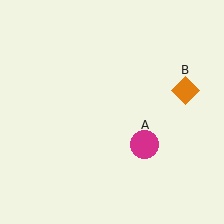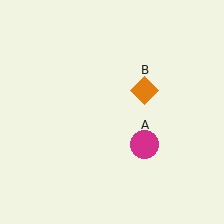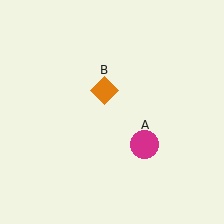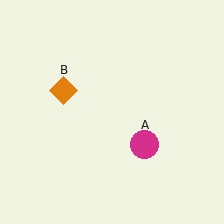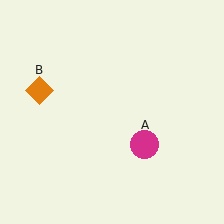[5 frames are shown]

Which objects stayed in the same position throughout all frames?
Magenta circle (object A) remained stationary.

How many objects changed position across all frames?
1 object changed position: orange diamond (object B).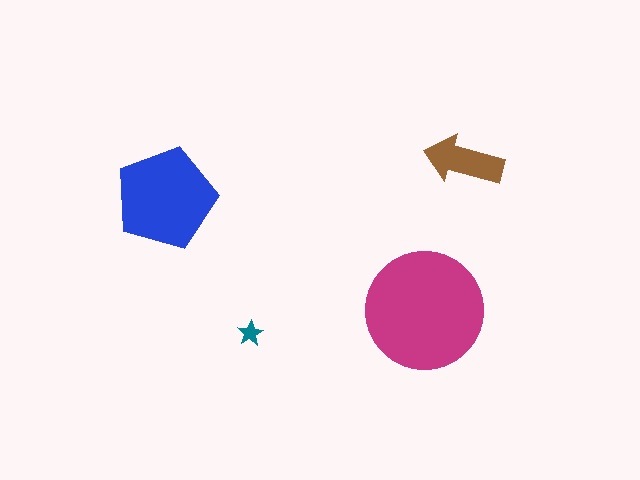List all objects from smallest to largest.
The teal star, the brown arrow, the blue pentagon, the magenta circle.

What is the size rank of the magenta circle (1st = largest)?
1st.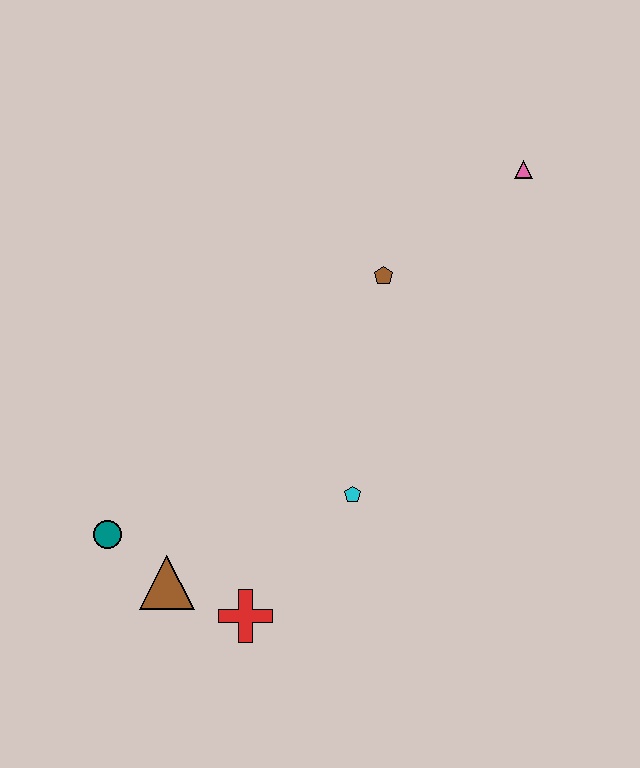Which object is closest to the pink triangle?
The brown pentagon is closest to the pink triangle.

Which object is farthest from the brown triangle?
The pink triangle is farthest from the brown triangle.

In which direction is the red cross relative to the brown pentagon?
The red cross is below the brown pentagon.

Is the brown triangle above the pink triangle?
No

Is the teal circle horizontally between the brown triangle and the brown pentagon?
No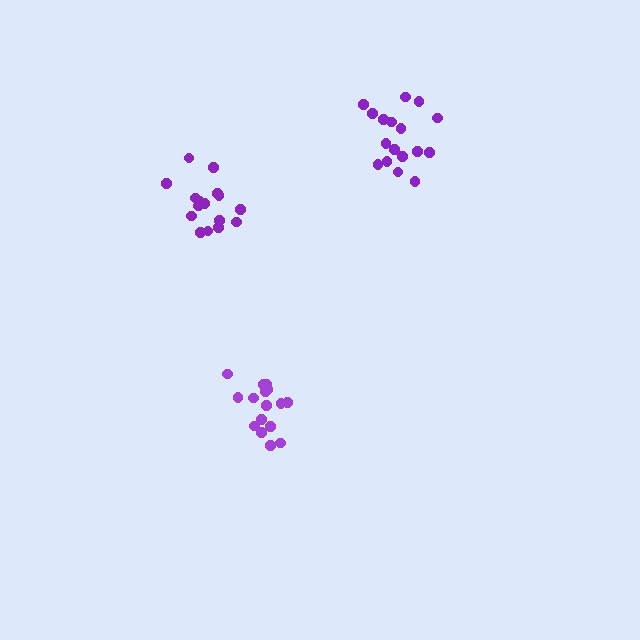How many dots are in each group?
Group 1: 16 dots, Group 2: 16 dots, Group 3: 17 dots (49 total).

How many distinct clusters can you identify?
There are 3 distinct clusters.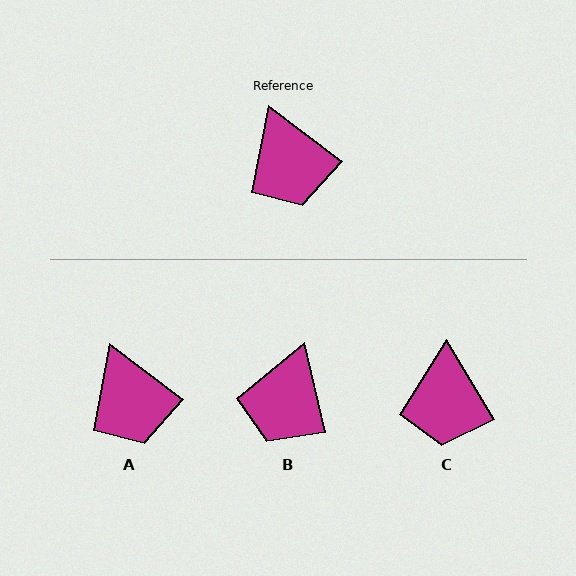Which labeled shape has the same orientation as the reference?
A.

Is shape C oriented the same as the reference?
No, it is off by about 22 degrees.